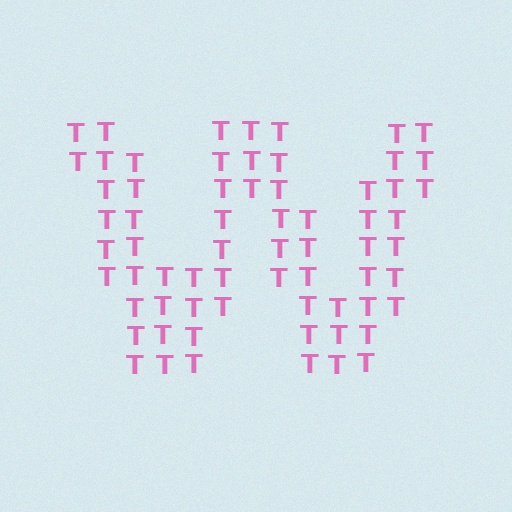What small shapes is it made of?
It is made of small letter T's.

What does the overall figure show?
The overall figure shows the letter W.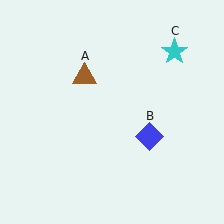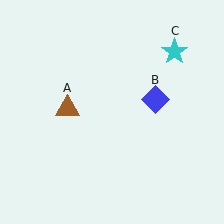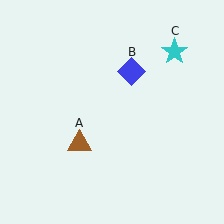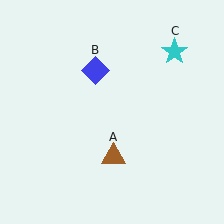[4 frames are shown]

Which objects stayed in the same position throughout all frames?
Cyan star (object C) remained stationary.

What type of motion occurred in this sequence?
The brown triangle (object A), blue diamond (object B) rotated counterclockwise around the center of the scene.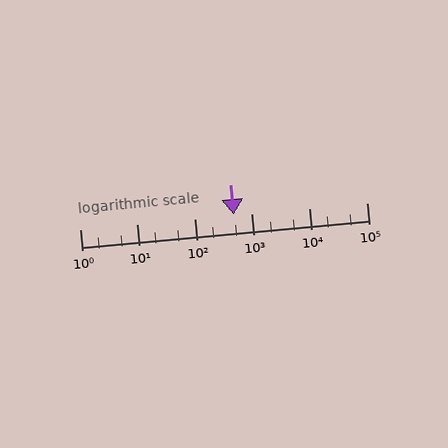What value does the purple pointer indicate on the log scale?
The pointer indicates approximately 480.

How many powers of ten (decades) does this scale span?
The scale spans 5 decades, from 1 to 100000.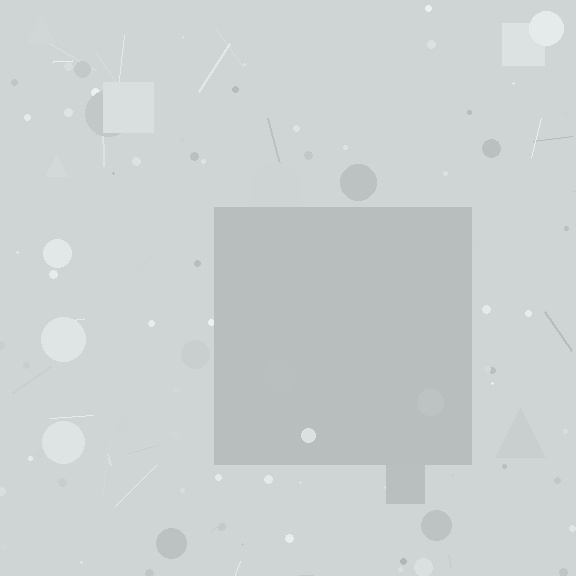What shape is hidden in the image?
A square is hidden in the image.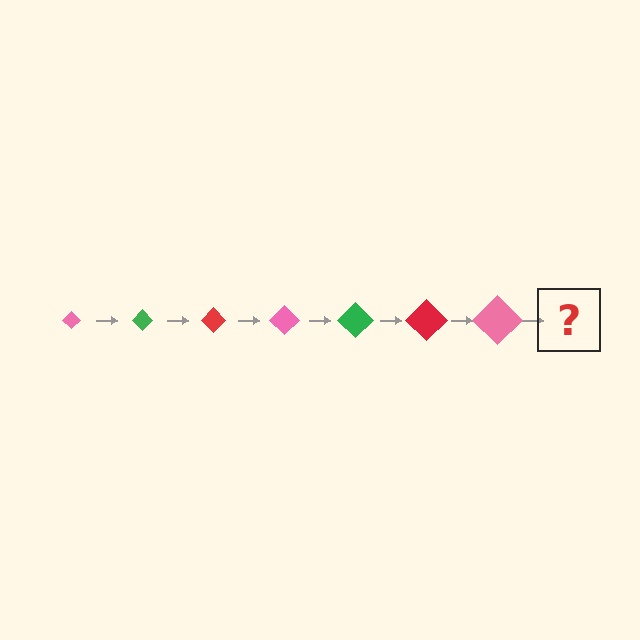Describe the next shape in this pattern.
It should be a green diamond, larger than the previous one.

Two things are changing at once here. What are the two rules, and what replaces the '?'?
The two rules are that the diamond grows larger each step and the color cycles through pink, green, and red. The '?' should be a green diamond, larger than the previous one.